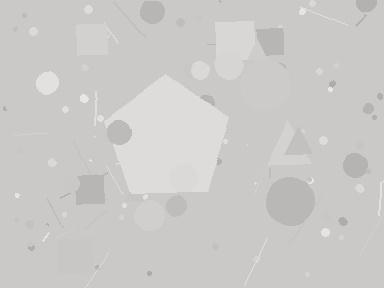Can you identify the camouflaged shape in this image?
The camouflaged shape is a pentagon.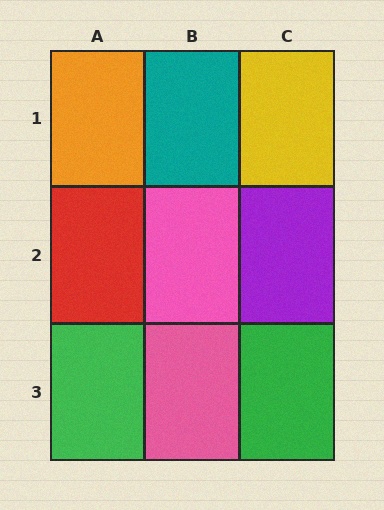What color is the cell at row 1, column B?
Teal.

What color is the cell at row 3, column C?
Green.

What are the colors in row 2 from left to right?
Red, pink, purple.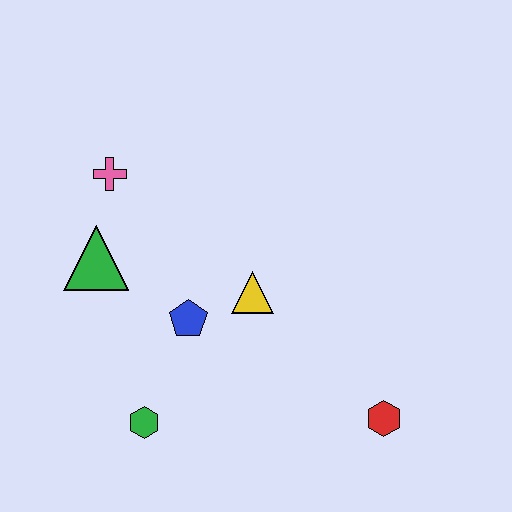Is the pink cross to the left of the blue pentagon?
Yes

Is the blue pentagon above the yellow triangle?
No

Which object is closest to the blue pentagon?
The yellow triangle is closest to the blue pentagon.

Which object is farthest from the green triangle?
The red hexagon is farthest from the green triangle.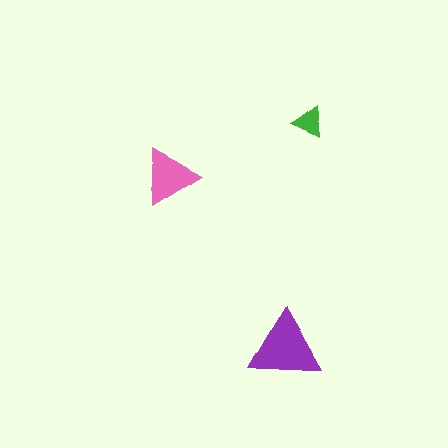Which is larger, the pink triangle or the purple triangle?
The purple one.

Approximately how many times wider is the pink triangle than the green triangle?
About 2 times wider.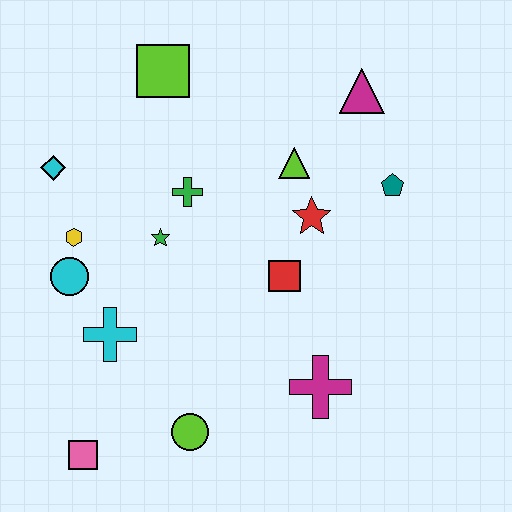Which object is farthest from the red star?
The pink square is farthest from the red star.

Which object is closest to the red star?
The lime triangle is closest to the red star.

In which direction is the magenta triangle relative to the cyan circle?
The magenta triangle is to the right of the cyan circle.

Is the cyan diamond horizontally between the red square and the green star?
No